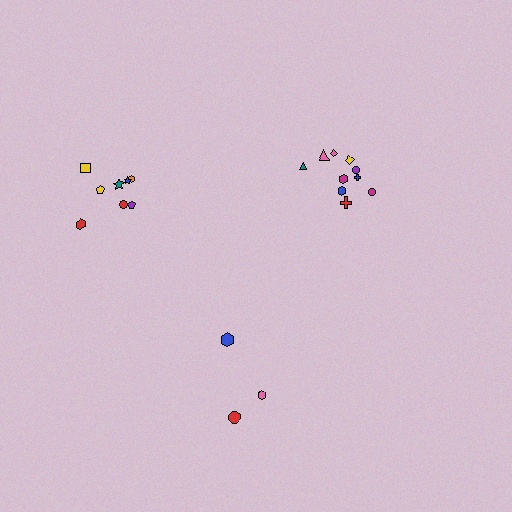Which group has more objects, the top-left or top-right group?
The top-right group.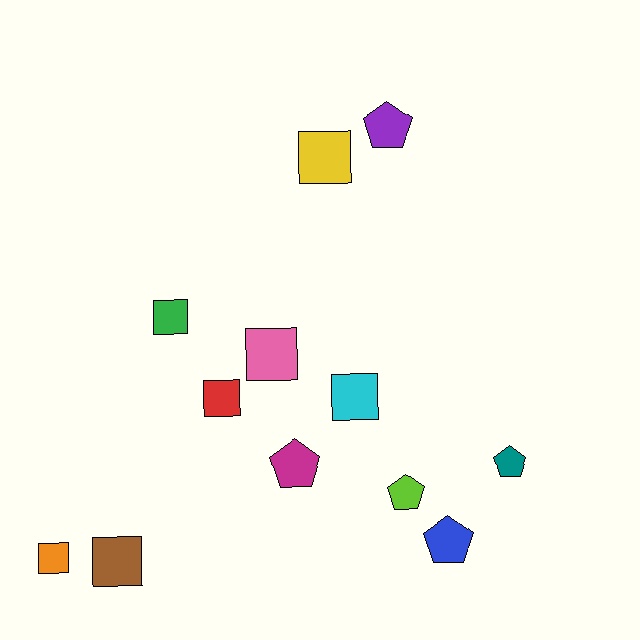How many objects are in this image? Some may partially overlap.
There are 12 objects.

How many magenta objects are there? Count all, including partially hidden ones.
There is 1 magenta object.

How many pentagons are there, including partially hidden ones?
There are 5 pentagons.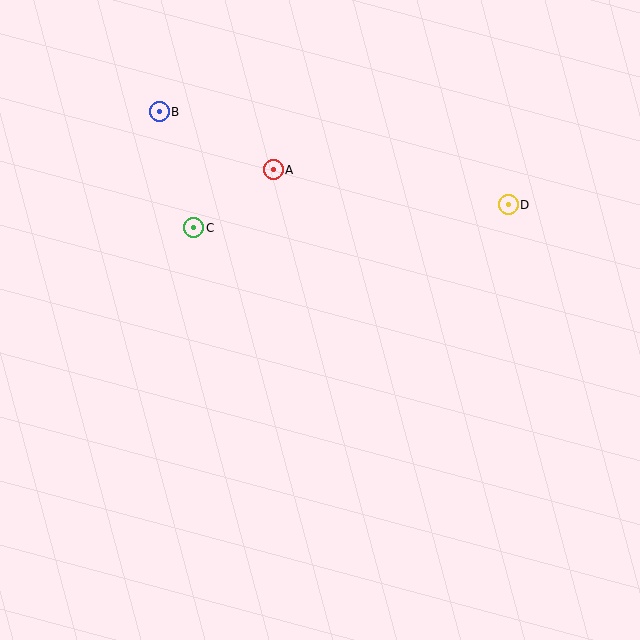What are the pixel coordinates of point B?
Point B is at (159, 112).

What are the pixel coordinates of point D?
Point D is at (508, 205).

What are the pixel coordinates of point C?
Point C is at (194, 228).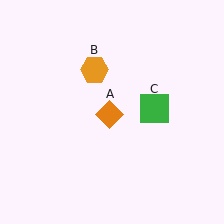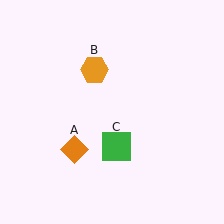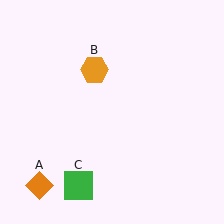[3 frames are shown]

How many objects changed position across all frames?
2 objects changed position: orange diamond (object A), green square (object C).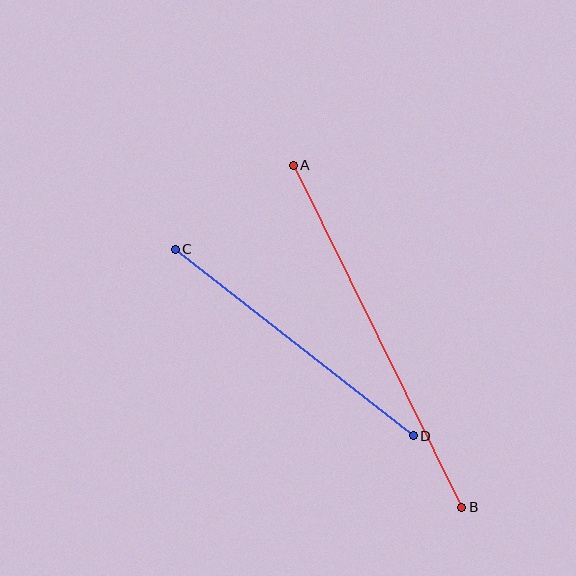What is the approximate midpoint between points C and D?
The midpoint is at approximately (294, 342) pixels.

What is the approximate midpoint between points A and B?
The midpoint is at approximately (377, 336) pixels.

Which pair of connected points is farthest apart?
Points A and B are farthest apart.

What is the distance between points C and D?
The distance is approximately 302 pixels.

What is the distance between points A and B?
The distance is approximately 381 pixels.